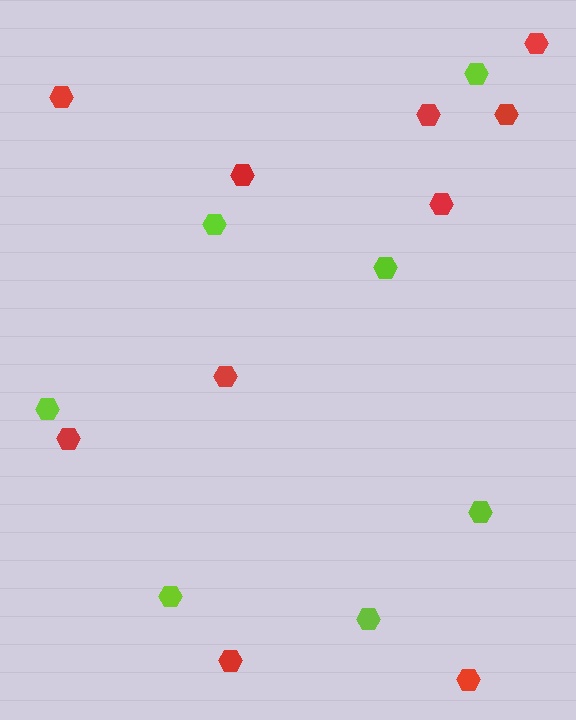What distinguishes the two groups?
There are 2 groups: one group of red hexagons (10) and one group of lime hexagons (7).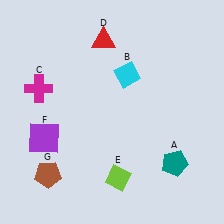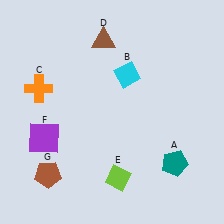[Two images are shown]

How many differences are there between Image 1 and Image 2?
There are 2 differences between the two images.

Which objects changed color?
C changed from magenta to orange. D changed from red to brown.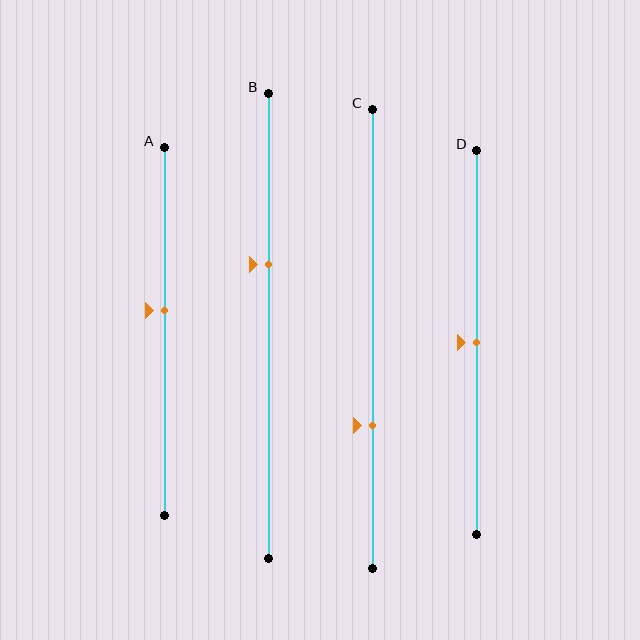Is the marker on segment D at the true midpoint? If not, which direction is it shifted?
Yes, the marker on segment D is at the true midpoint.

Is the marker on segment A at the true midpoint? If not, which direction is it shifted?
No, the marker on segment A is shifted upward by about 6% of the segment length.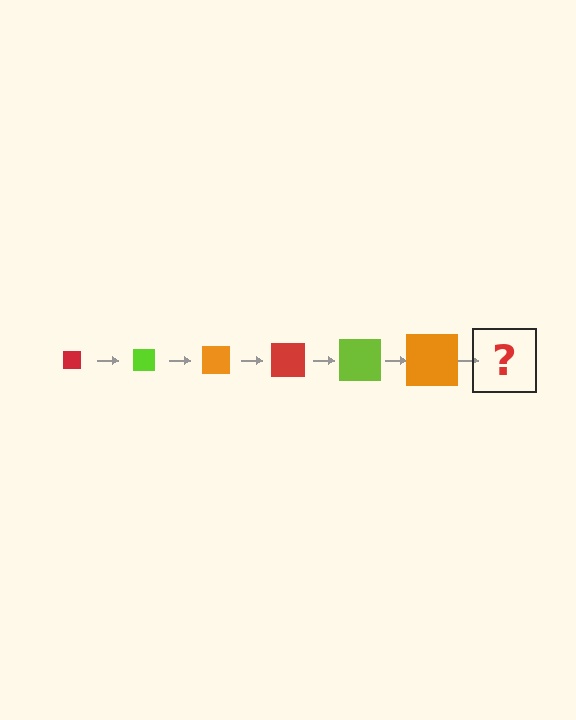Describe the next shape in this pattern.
It should be a red square, larger than the previous one.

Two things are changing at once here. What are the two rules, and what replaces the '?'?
The two rules are that the square grows larger each step and the color cycles through red, lime, and orange. The '?' should be a red square, larger than the previous one.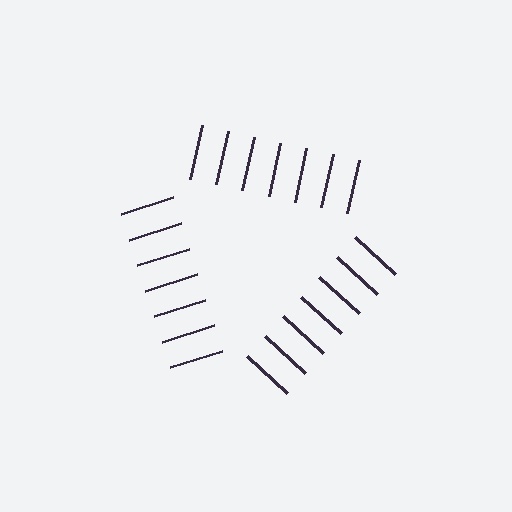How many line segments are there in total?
21 — 7 along each of the 3 edges.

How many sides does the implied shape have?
3 sides — the line-ends trace a triangle.